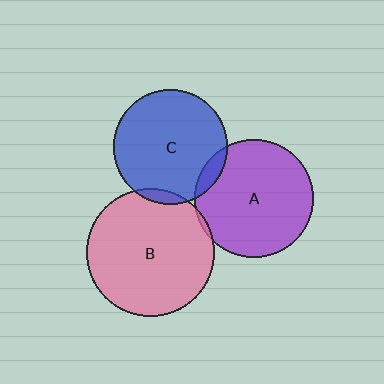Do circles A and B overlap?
Yes.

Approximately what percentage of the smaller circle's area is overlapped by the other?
Approximately 5%.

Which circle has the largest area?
Circle B (pink).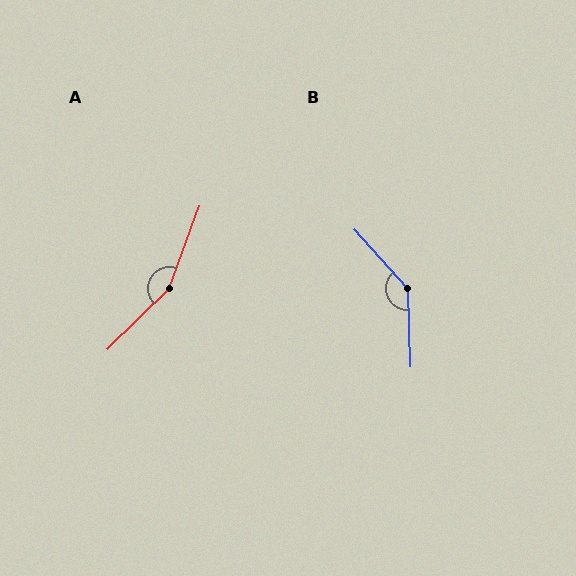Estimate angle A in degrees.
Approximately 155 degrees.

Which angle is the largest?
A, at approximately 155 degrees.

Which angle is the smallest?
B, at approximately 139 degrees.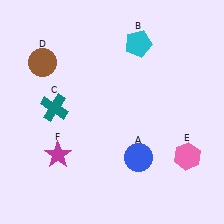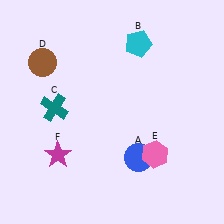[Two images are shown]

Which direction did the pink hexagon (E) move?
The pink hexagon (E) moved left.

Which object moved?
The pink hexagon (E) moved left.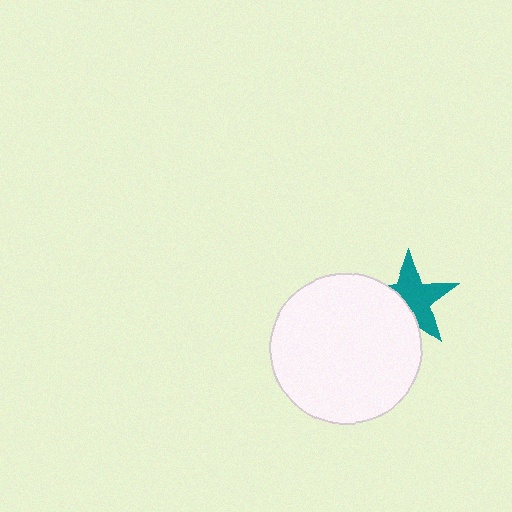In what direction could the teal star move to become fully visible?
The teal star could move toward the upper-right. That would shift it out from behind the white circle entirely.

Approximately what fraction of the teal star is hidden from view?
Roughly 39% of the teal star is hidden behind the white circle.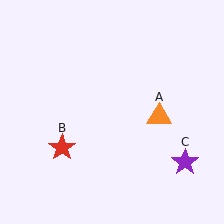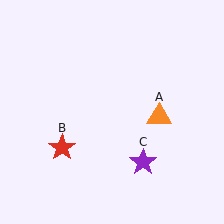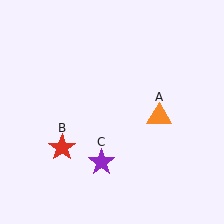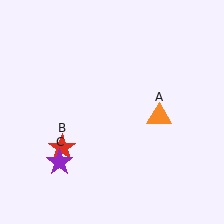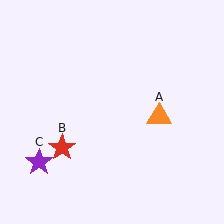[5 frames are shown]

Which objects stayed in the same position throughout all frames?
Orange triangle (object A) and red star (object B) remained stationary.